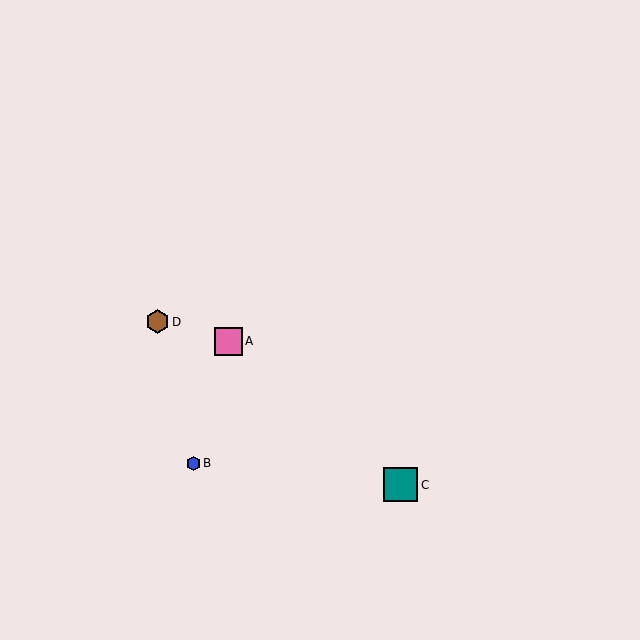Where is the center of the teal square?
The center of the teal square is at (400, 485).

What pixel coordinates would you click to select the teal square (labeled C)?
Click at (400, 485) to select the teal square C.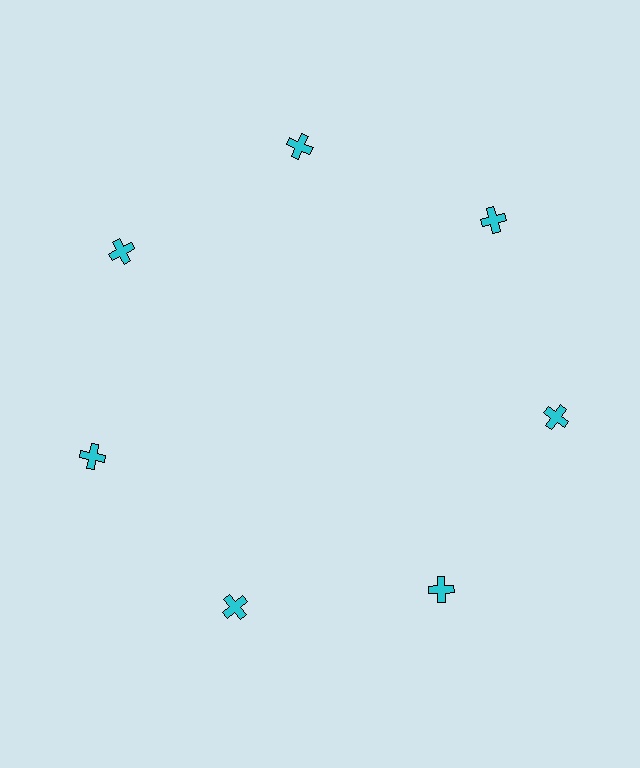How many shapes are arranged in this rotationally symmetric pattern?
There are 7 shapes, arranged in 7 groups of 1.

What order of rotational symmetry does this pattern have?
This pattern has 7-fold rotational symmetry.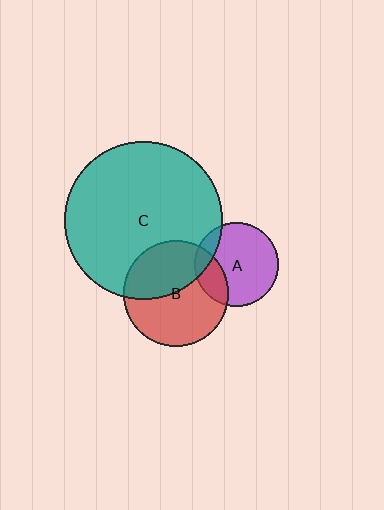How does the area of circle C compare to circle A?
Approximately 3.6 times.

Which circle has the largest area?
Circle C (teal).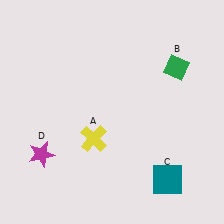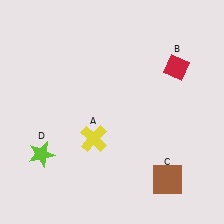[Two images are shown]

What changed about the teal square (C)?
In Image 1, C is teal. In Image 2, it changed to brown.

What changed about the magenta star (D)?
In Image 1, D is magenta. In Image 2, it changed to lime.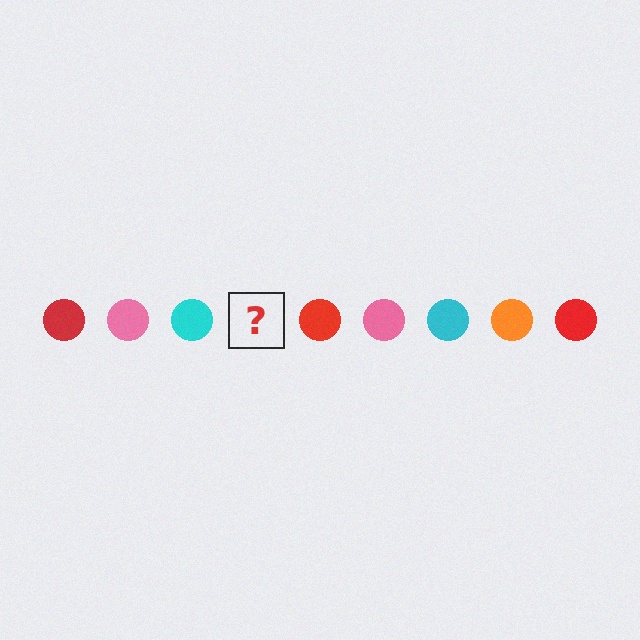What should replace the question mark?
The question mark should be replaced with an orange circle.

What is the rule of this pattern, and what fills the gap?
The rule is that the pattern cycles through red, pink, cyan, orange circles. The gap should be filled with an orange circle.